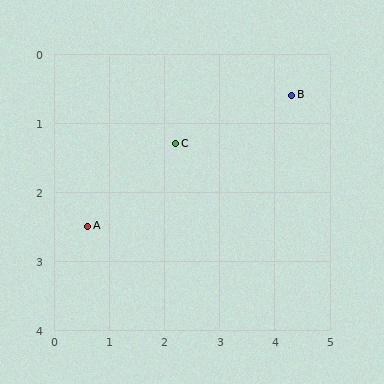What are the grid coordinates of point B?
Point B is at approximately (4.3, 0.6).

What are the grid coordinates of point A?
Point A is at approximately (0.6, 2.5).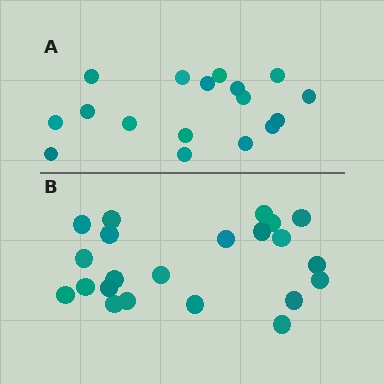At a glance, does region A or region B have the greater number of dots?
Region B (the bottom region) has more dots.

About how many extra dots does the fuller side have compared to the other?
Region B has about 5 more dots than region A.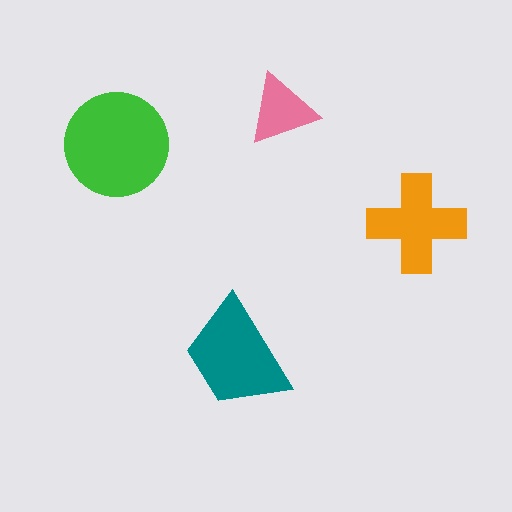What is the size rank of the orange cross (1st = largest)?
3rd.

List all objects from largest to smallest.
The green circle, the teal trapezoid, the orange cross, the pink triangle.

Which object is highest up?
The pink triangle is topmost.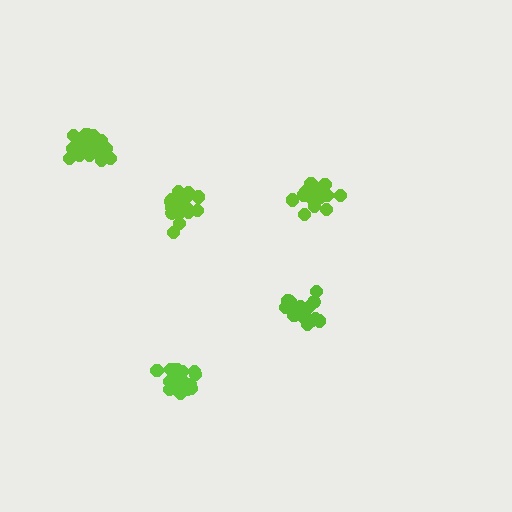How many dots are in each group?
Group 1: 15 dots, Group 2: 19 dots, Group 3: 15 dots, Group 4: 21 dots, Group 5: 21 dots (91 total).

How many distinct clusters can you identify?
There are 5 distinct clusters.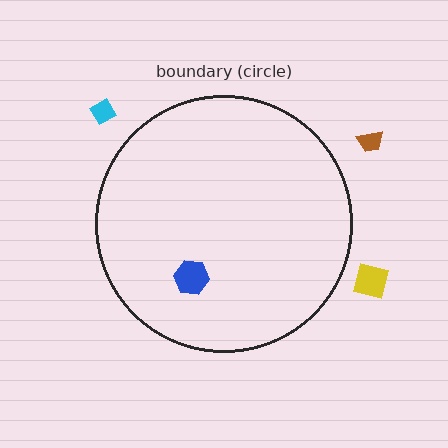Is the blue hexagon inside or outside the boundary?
Inside.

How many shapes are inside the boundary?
1 inside, 3 outside.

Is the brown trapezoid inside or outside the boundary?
Outside.